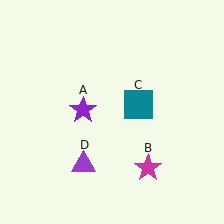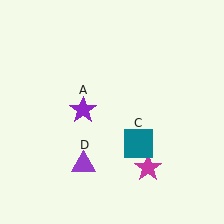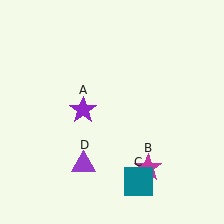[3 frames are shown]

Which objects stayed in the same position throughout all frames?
Purple star (object A) and magenta star (object B) and purple triangle (object D) remained stationary.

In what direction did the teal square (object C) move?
The teal square (object C) moved down.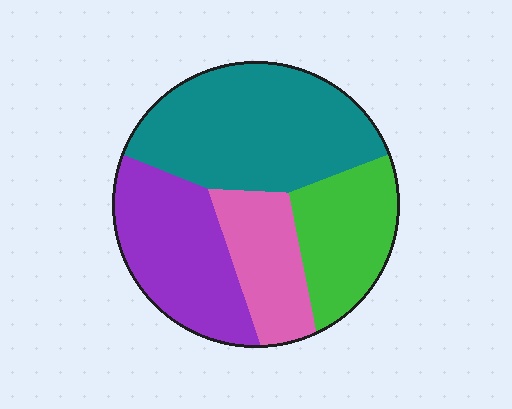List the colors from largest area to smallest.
From largest to smallest: teal, purple, green, pink.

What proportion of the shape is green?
Green covers around 20% of the shape.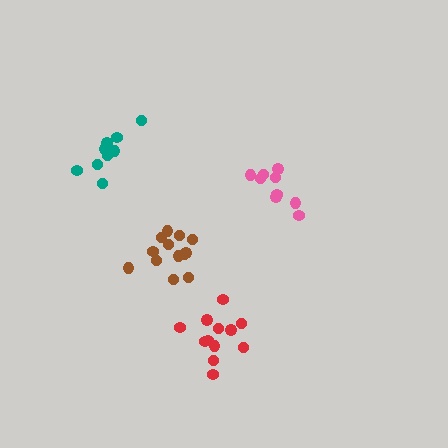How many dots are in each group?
Group 1: 9 dots, Group 2: 12 dots, Group 3: 13 dots, Group 4: 9 dots (43 total).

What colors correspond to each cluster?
The clusters are colored: pink, red, brown, teal.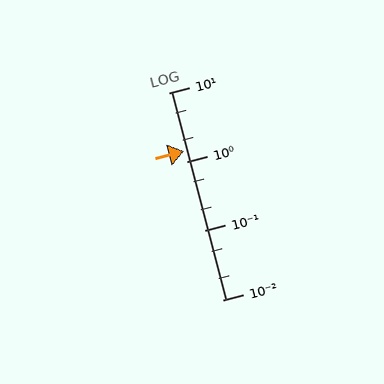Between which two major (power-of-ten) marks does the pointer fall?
The pointer is between 1 and 10.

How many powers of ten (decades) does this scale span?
The scale spans 3 decades, from 0.01 to 10.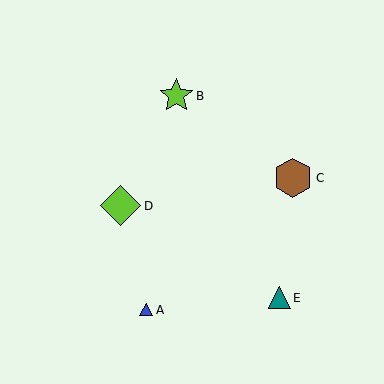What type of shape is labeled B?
Shape B is a lime star.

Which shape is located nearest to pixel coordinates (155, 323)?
The blue triangle (labeled A) at (146, 310) is nearest to that location.